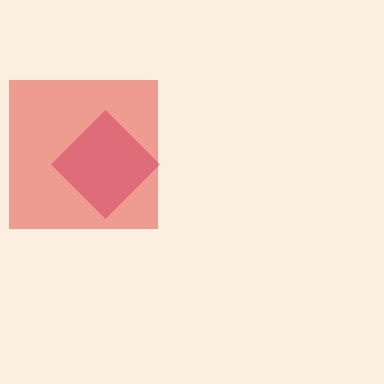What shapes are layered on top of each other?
The layered shapes are: a magenta diamond, a red square.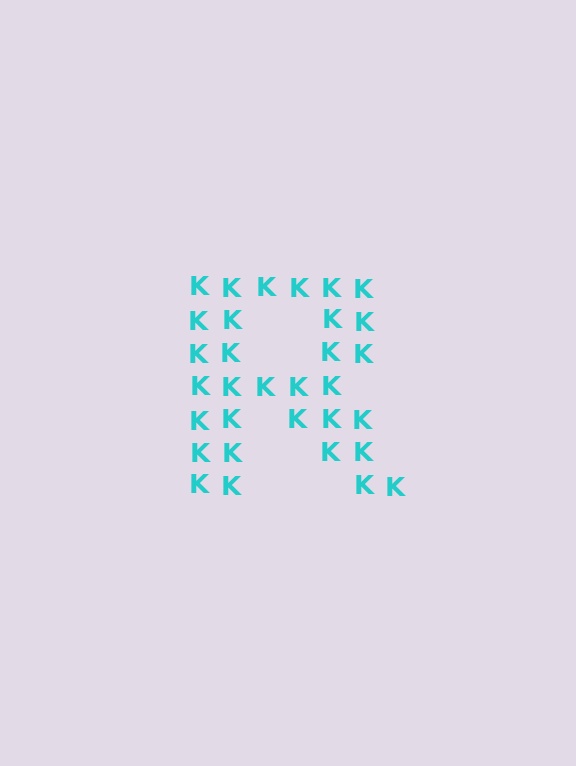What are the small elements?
The small elements are letter K's.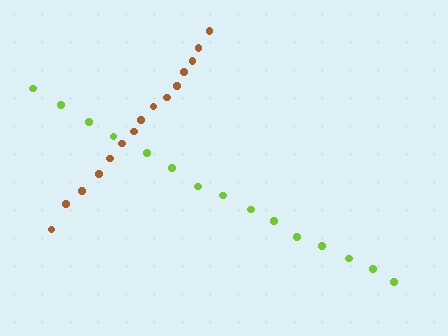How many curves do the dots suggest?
There are 2 distinct paths.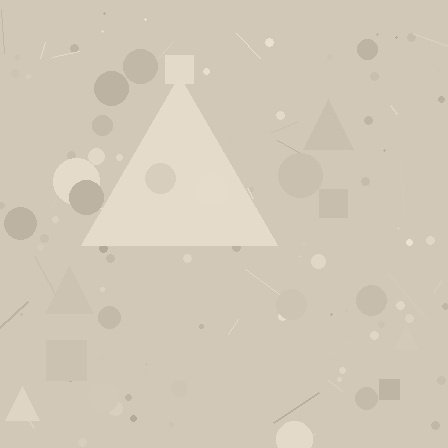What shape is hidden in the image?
A triangle is hidden in the image.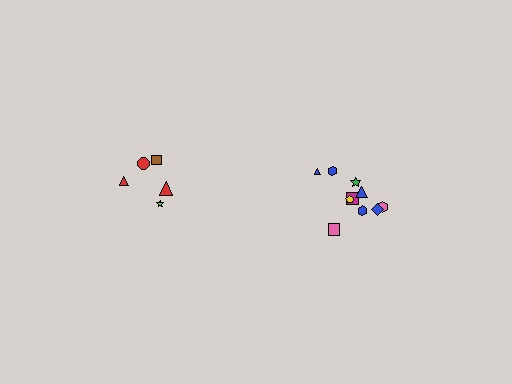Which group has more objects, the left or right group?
The right group.